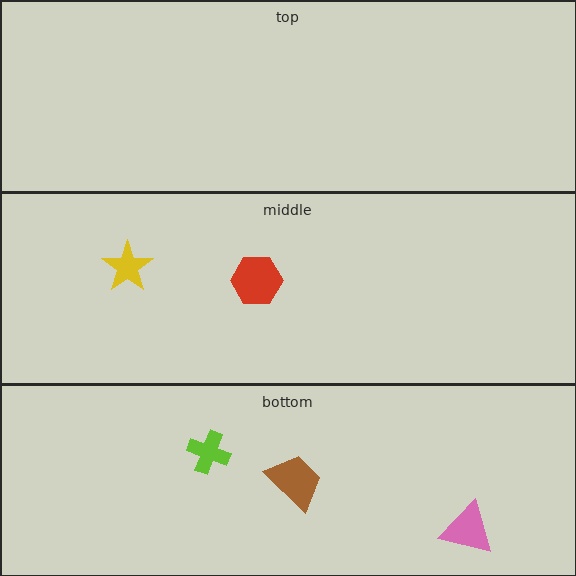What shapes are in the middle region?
The red hexagon, the yellow star.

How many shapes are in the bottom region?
3.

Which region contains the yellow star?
The middle region.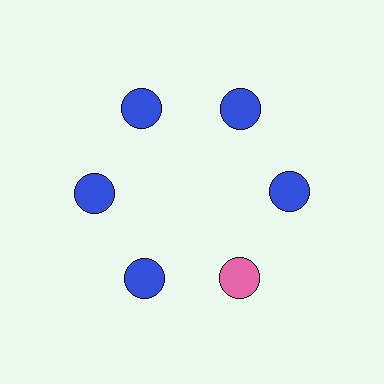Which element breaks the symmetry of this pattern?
The pink circle at roughly the 5 o'clock position breaks the symmetry. All other shapes are blue circles.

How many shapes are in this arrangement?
There are 6 shapes arranged in a ring pattern.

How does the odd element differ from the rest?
It has a different color: pink instead of blue.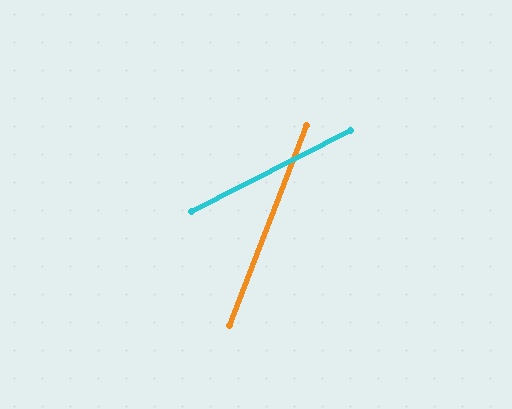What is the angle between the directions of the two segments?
Approximately 42 degrees.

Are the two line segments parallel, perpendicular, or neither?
Neither parallel nor perpendicular — they differ by about 42°.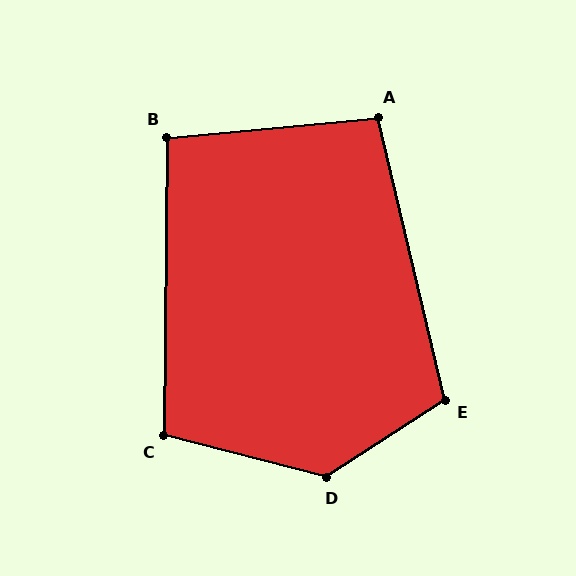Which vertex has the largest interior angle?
D, at approximately 133 degrees.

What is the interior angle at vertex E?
Approximately 110 degrees (obtuse).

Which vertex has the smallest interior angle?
B, at approximately 96 degrees.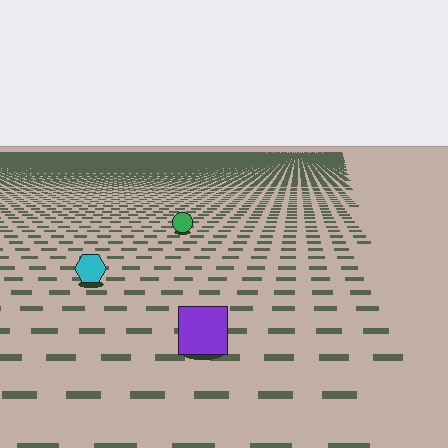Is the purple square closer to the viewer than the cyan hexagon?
Yes. The purple square is closer — you can tell from the texture gradient: the ground texture is coarser near it.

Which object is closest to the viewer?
The purple square is closest. The texture marks near it are larger and more spread out.